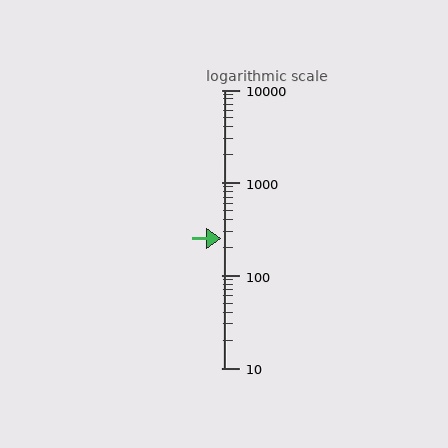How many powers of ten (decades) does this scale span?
The scale spans 3 decades, from 10 to 10000.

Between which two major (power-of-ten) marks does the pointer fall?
The pointer is between 100 and 1000.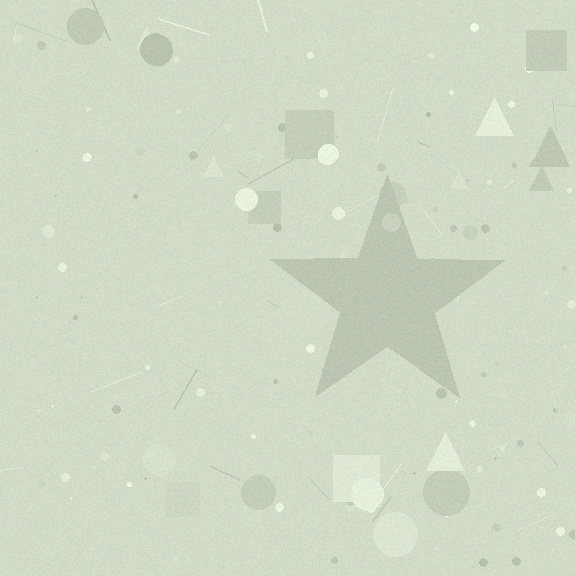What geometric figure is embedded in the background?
A star is embedded in the background.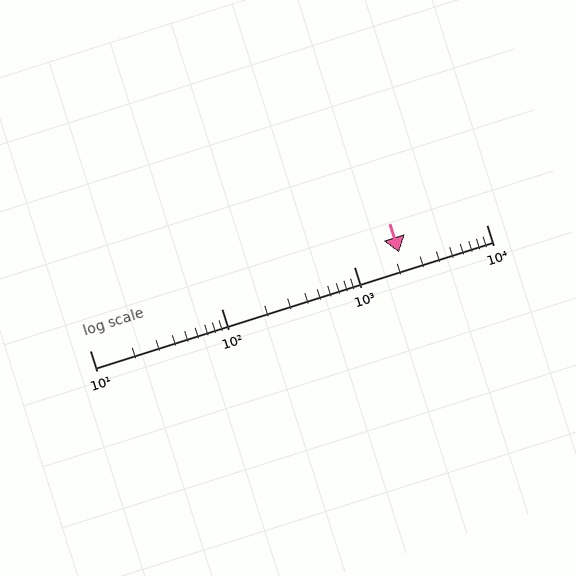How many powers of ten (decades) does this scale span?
The scale spans 3 decades, from 10 to 10000.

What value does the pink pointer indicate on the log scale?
The pointer indicates approximately 2200.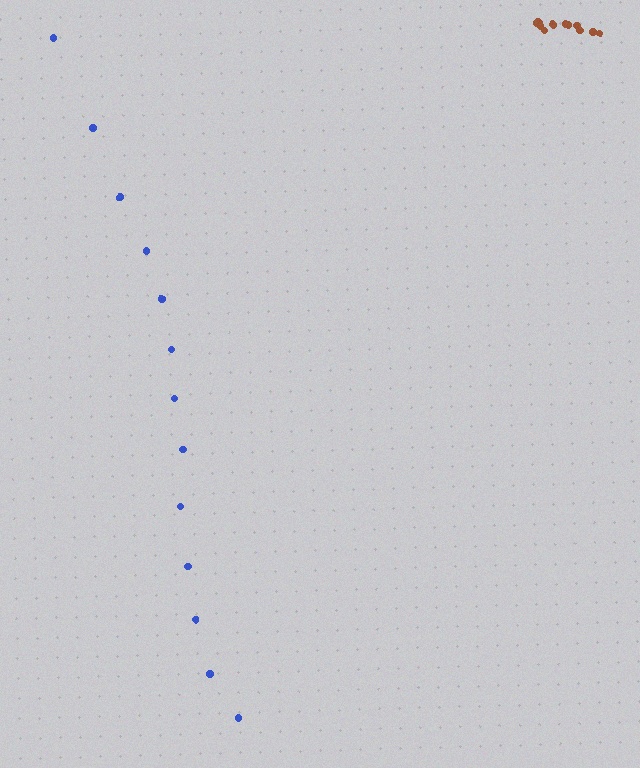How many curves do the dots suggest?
There are 2 distinct paths.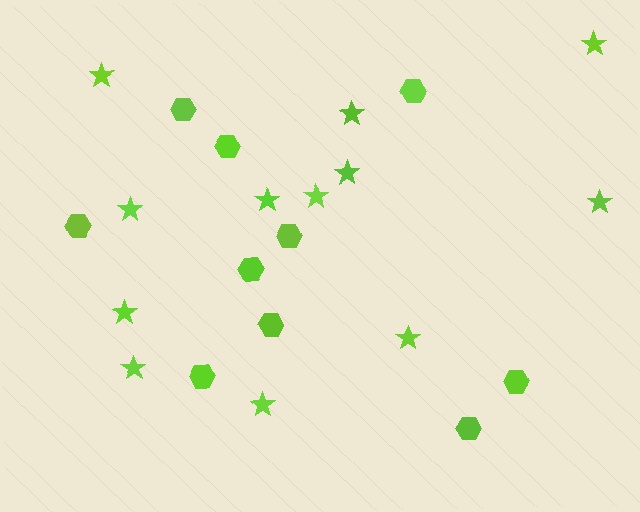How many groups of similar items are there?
There are 2 groups: one group of hexagons (10) and one group of stars (12).